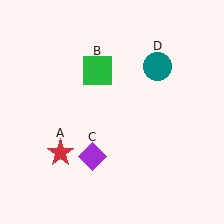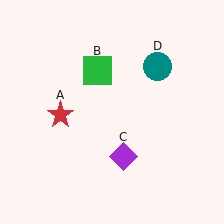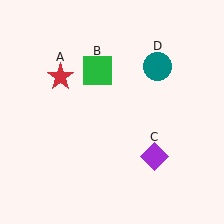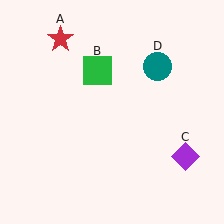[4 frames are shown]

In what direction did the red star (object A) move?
The red star (object A) moved up.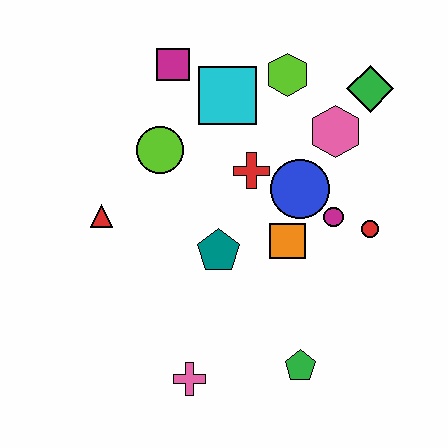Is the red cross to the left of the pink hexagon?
Yes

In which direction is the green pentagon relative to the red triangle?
The green pentagon is to the right of the red triangle.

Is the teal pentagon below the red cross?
Yes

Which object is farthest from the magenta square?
The green pentagon is farthest from the magenta square.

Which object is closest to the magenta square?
The cyan square is closest to the magenta square.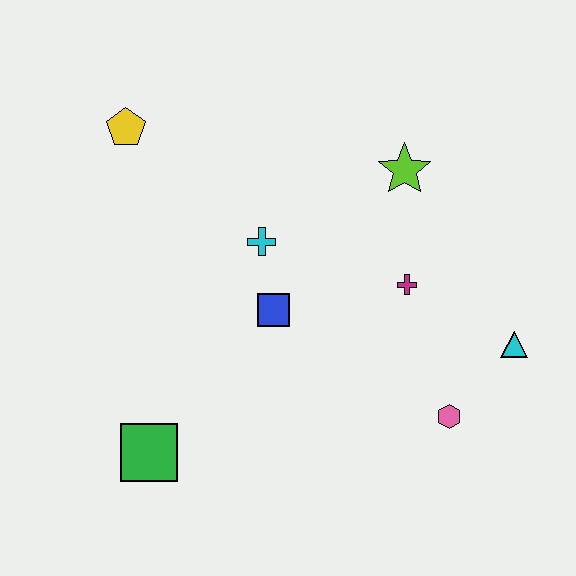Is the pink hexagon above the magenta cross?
No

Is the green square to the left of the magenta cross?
Yes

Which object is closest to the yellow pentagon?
The cyan cross is closest to the yellow pentagon.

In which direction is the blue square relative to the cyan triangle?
The blue square is to the left of the cyan triangle.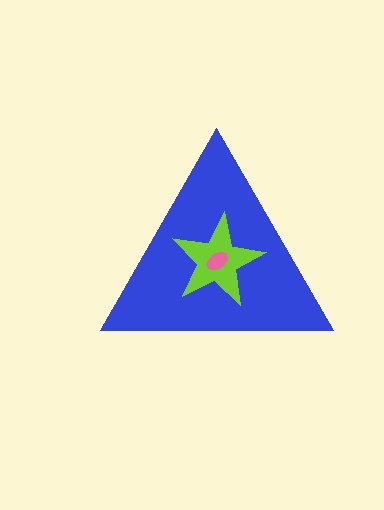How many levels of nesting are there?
3.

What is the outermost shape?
The blue triangle.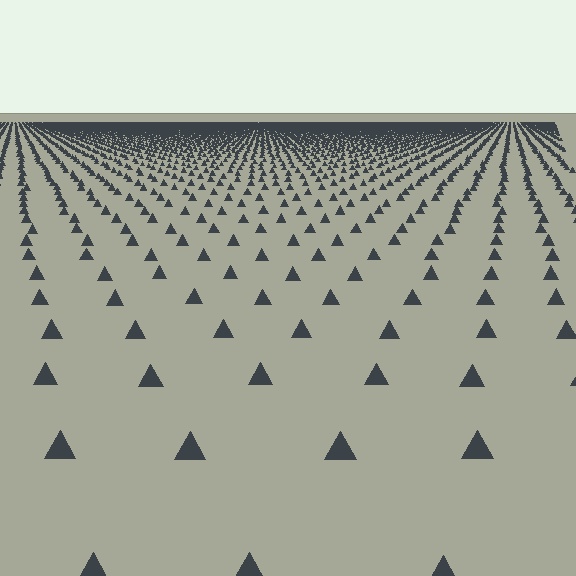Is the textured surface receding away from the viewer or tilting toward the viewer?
The surface is receding away from the viewer. Texture elements get smaller and denser toward the top.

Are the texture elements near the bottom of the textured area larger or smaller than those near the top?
Larger. Near the bottom, elements are closer to the viewer and appear at a bigger on-screen size.